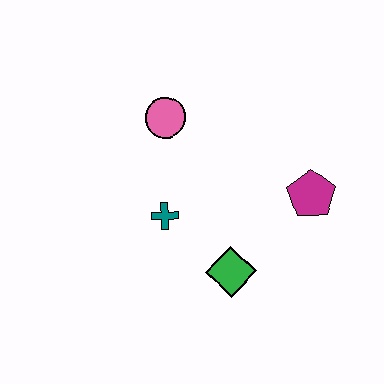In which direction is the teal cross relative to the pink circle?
The teal cross is below the pink circle.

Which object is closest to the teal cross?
The green diamond is closest to the teal cross.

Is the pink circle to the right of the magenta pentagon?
No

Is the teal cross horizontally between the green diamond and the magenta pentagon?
No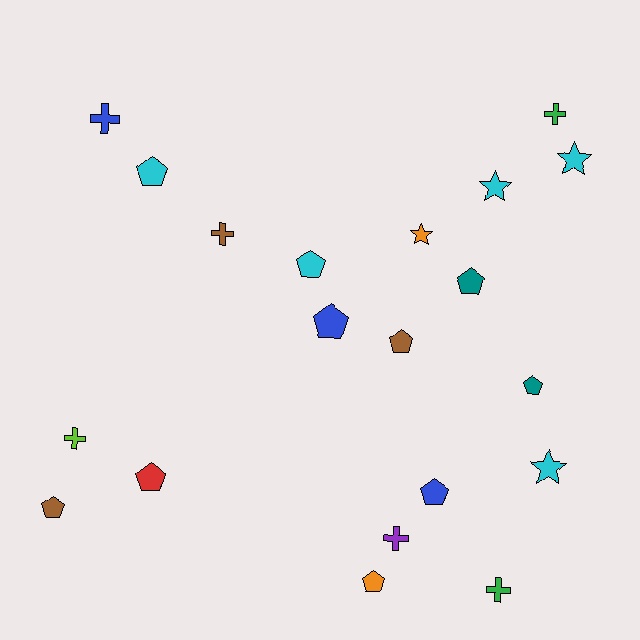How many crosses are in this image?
There are 6 crosses.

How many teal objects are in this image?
There are 2 teal objects.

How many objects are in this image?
There are 20 objects.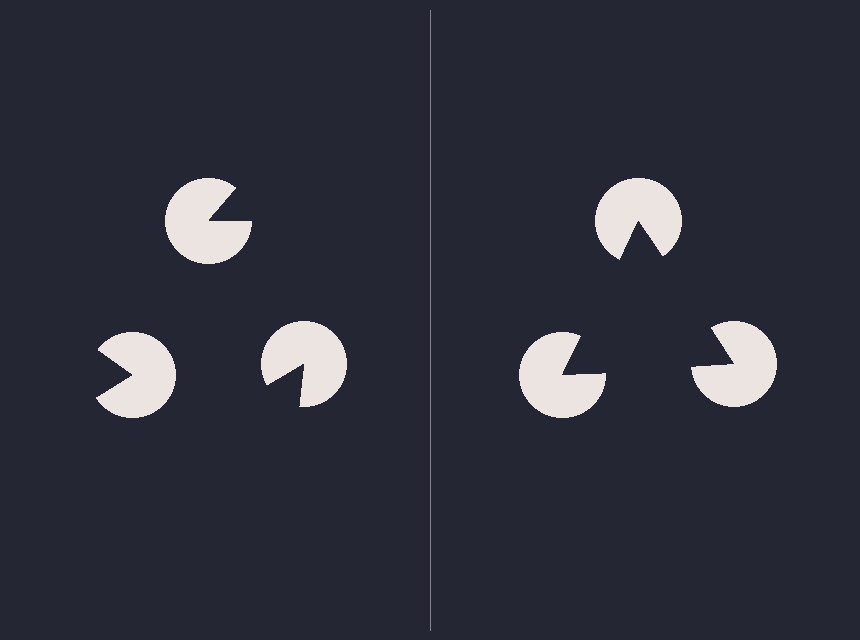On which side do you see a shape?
An illusory triangle appears on the right side. On the left side the wedge cuts are rotated, so no coherent shape forms.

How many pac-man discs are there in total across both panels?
6 — 3 on each side.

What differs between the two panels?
The pac-man discs are positioned identically on both sides; only the wedge orientations differ. On the right they align to a triangle; on the left they are misaligned.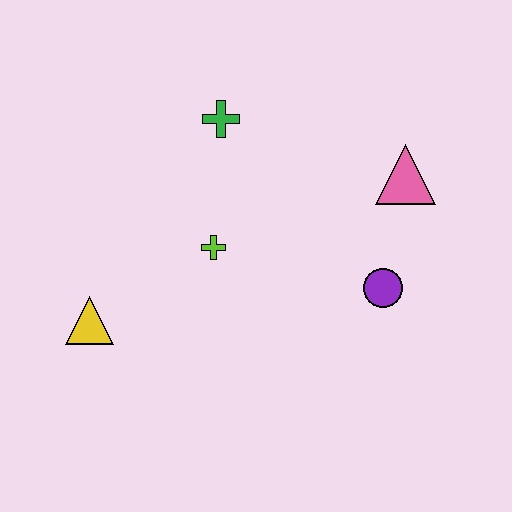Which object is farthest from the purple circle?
The yellow triangle is farthest from the purple circle.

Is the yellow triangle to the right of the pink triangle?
No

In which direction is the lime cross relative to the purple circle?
The lime cross is to the left of the purple circle.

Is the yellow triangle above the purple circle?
No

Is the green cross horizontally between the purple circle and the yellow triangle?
Yes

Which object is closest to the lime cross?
The green cross is closest to the lime cross.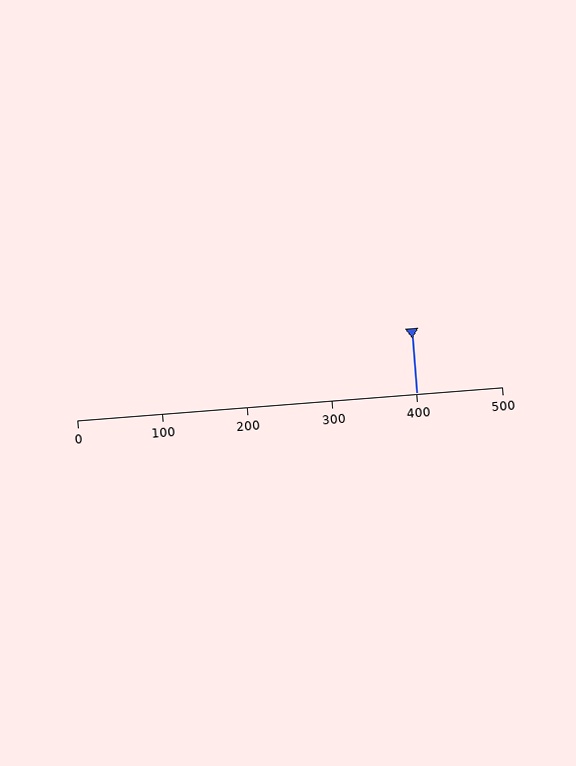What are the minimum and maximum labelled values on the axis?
The axis runs from 0 to 500.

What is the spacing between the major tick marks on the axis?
The major ticks are spaced 100 apart.